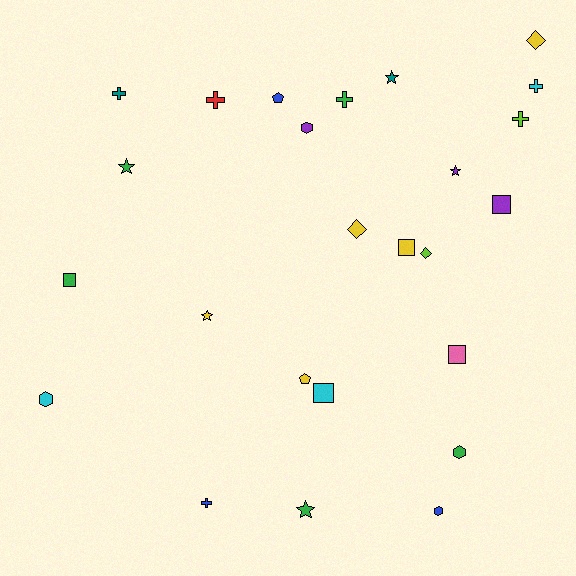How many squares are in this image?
There are 5 squares.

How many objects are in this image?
There are 25 objects.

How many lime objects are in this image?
There are 2 lime objects.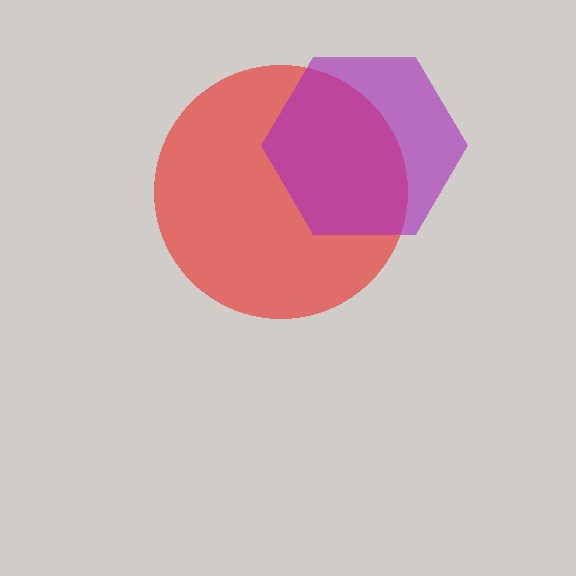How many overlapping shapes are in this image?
There are 2 overlapping shapes in the image.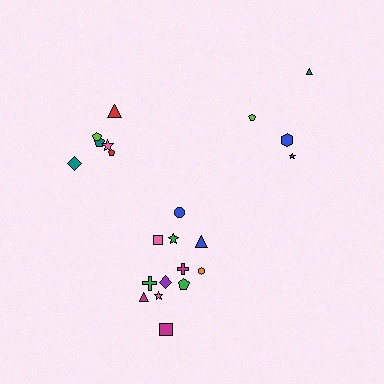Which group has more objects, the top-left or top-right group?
The top-left group.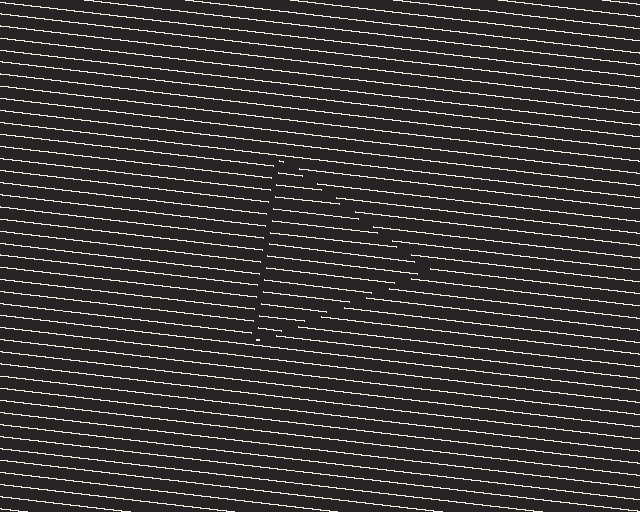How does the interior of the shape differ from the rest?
The interior of the shape contains the same grating, shifted by half a period — the contour is defined by the phase discontinuity where line-ends from the inner and outer gratings abut.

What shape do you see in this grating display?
An illusory triangle. The interior of the shape contains the same grating, shifted by half a period — the contour is defined by the phase discontinuity where line-ends from the inner and outer gratings abut.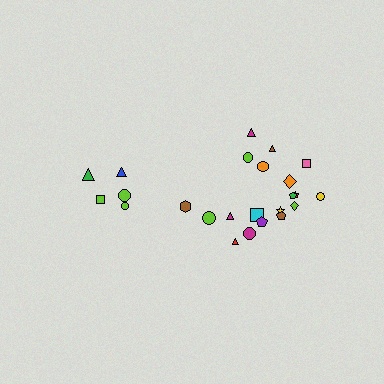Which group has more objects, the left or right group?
The right group.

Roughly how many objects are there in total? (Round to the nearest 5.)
Roughly 25 objects in total.